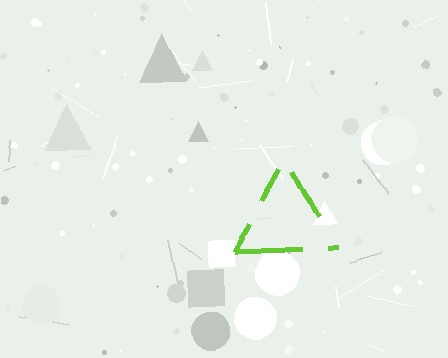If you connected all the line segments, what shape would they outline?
They would outline a triangle.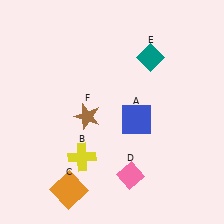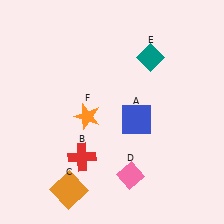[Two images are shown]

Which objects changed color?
B changed from yellow to red. F changed from brown to orange.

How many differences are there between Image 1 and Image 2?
There are 2 differences between the two images.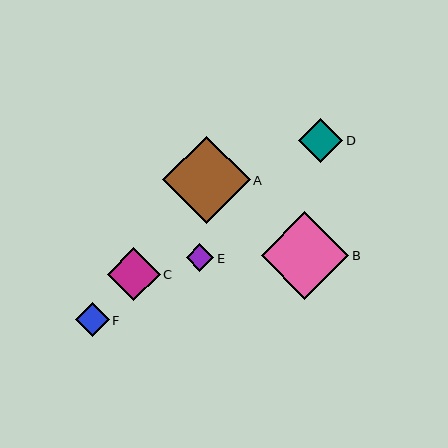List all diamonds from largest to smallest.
From largest to smallest: A, B, C, D, F, E.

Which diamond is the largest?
Diamond A is the largest with a size of approximately 88 pixels.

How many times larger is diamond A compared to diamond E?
Diamond A is approximately 3.2 times the size of diamond E.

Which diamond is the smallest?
Diamond E is the smallest with a size of approximately 27 pixels.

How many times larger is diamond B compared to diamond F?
Diamond B is approximately 2.6 times the size of diamond F.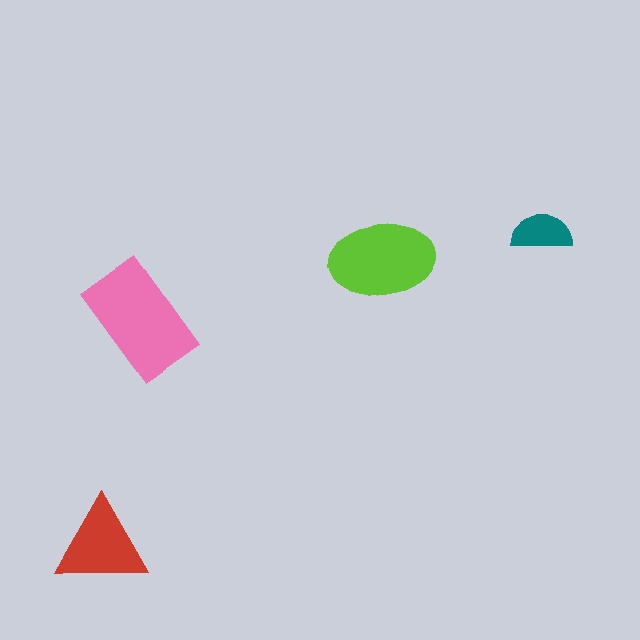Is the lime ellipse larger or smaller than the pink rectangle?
Smaller.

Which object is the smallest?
The teal semicircle.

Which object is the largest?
The pink rectangle.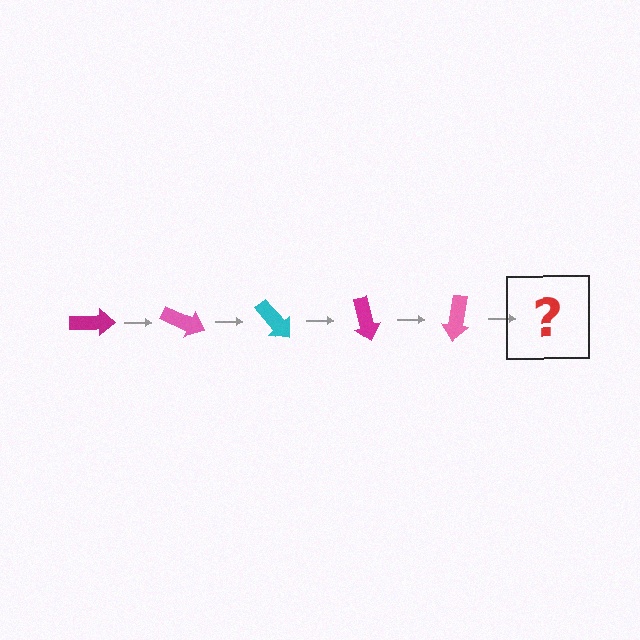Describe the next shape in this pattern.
It should be a cyan arrow, rotated 125 degrees from the start.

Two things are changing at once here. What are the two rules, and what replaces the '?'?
The two rules are that it rotates 25 degrees each step and the color cycles through magenta, pink, and cyan. The '?' should be a cyan arrow, rotated 125 degrees from the start.